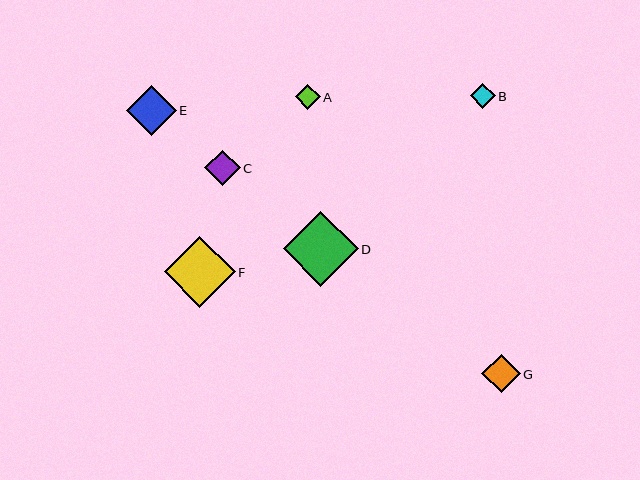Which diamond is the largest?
Diamond D is the largest with a size of approximately 75 pixels.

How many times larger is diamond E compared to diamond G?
Diamond E is approximately 1.3 times the size of diamond G.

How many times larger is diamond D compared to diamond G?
Diamond D is approximately 1.9 times the size of diamond G.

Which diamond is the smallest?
Diamond A is the smallest with a size of approximately 25 pixels.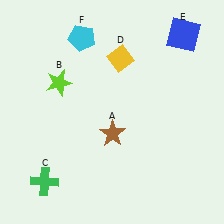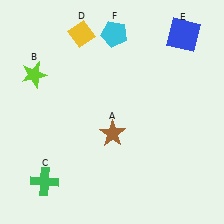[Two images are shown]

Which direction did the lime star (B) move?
The lime star (B) moved left.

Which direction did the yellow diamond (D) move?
The yellow diamond (D) moved left.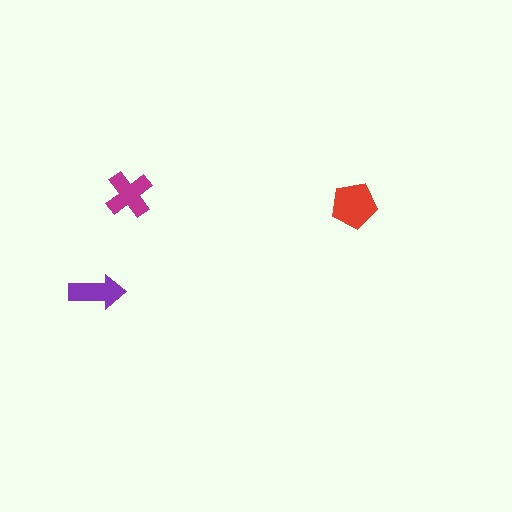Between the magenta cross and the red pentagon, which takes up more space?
The red pentagon.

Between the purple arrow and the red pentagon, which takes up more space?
The red pentagon.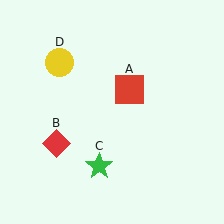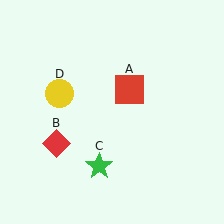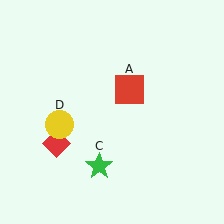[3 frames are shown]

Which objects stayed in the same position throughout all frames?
Red square (object A) and red diamond (object B) and green star (object C) remained stationary.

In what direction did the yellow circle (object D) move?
The yellow circle (object D) moved down.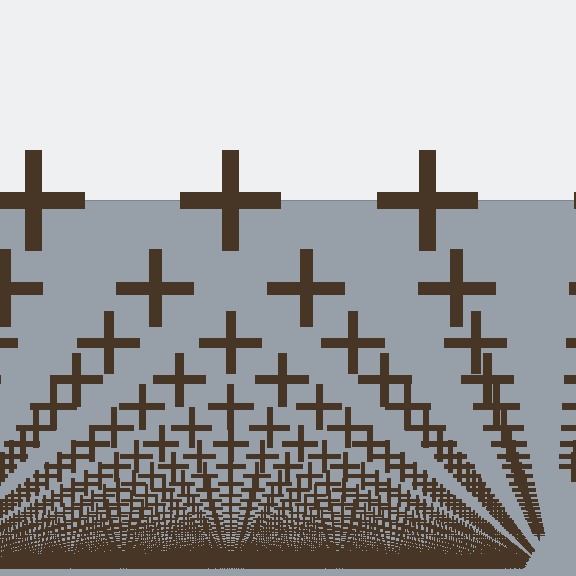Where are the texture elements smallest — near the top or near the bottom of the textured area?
Near the bottom.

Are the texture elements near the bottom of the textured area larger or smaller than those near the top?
Smaller. The gradient is inverted — elements near the bottom are smaller and denser.